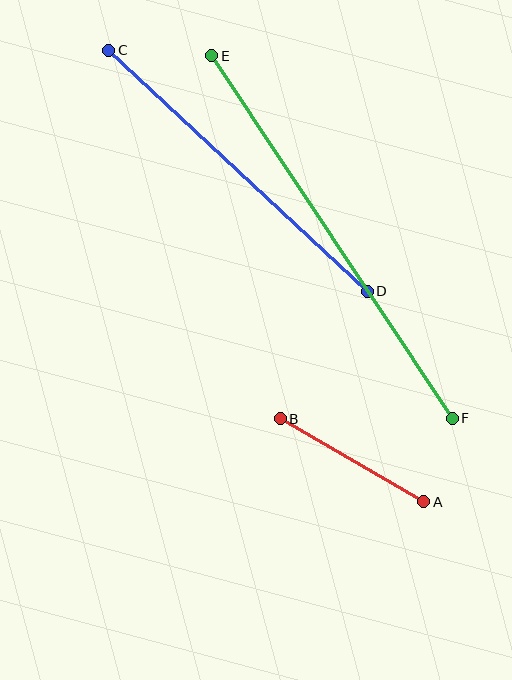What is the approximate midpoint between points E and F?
The midpoint is at approximately (332, 237) pixels.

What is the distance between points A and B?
The distance is approximately 166 pixels.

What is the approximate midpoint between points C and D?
The midpoint is at approximately (238, 171) pixels.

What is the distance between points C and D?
The distance is approximately 353 pixels.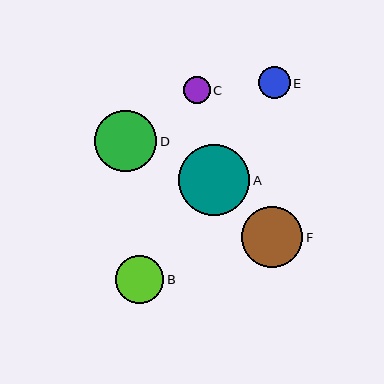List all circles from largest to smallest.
From largest to smallest: A, D, F, B, E, C.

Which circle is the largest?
Circle A is the largest with a size of approximately 72 pixels.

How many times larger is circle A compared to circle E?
Circle A is approximately 2.2 times the size of circle E.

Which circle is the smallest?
Circle C is the smallest with a size of approximately 27 pixels.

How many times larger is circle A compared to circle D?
Circle A is approximately 1.2 times the size of circle D.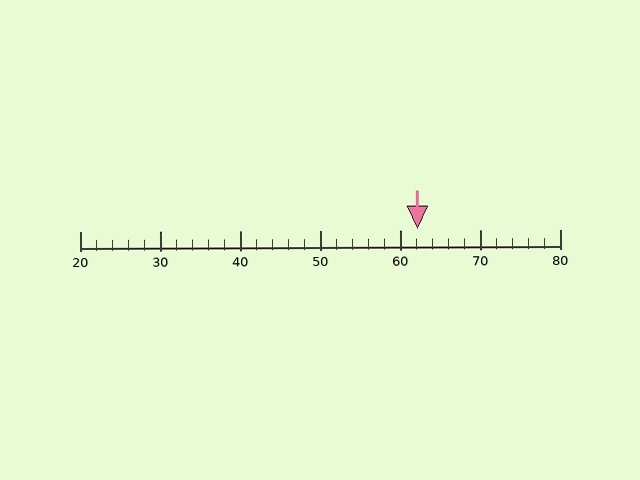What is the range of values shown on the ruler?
The ruler shows values from 20 to 80.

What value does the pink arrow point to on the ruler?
The pink arrow points to approximately 62.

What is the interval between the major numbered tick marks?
The major tick marks are spaced 10 units apart.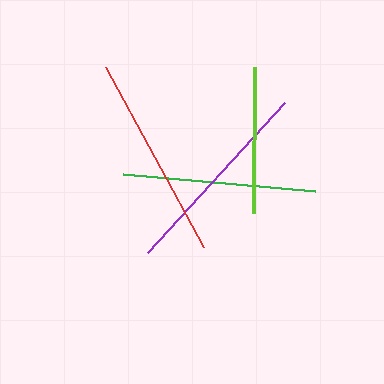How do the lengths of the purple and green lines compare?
The purple and green lines are approximately the same length.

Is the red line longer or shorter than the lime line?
The red line is longer than the lime line.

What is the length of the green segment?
The green segment is approximately 193 pixels long.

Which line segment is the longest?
The red line is the longest at approximately 205 pixels.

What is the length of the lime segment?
The lime segment is approximately 146 pixels long.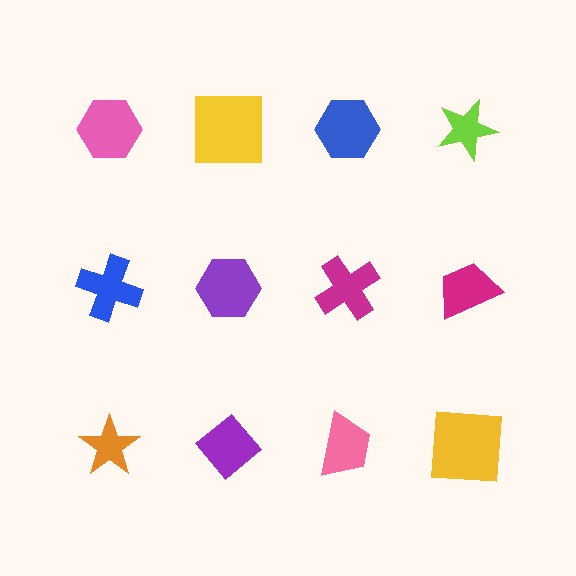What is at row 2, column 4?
A magenta trapezoid.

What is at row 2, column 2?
A purple hexagon.